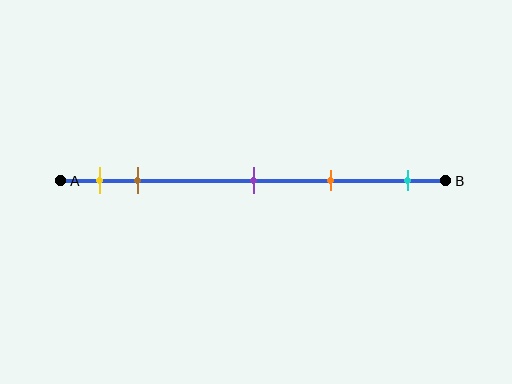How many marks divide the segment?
There are 5 marks dividing the segment.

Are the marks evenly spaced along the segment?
No, the marks are not evenly spaced.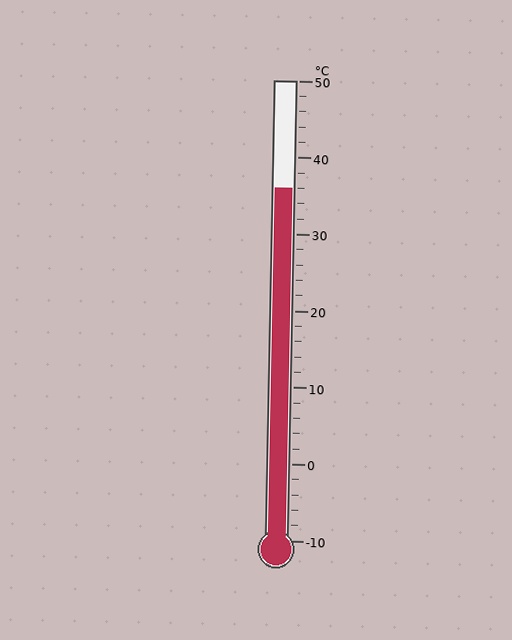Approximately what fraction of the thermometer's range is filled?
The thermometer is filled to approximately 75% of its range.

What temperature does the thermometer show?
The thermometer shows approximately 36°C.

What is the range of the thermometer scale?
The thermometer scale ranges from -10°C to 50°C.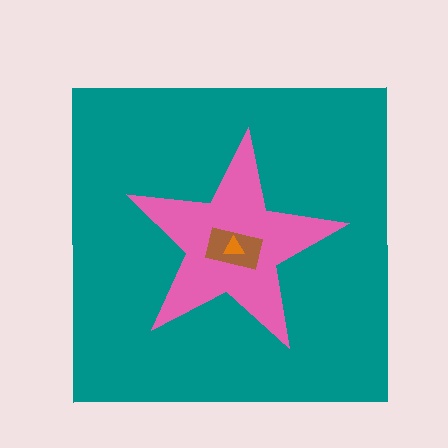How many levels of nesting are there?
4.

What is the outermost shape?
The teal square.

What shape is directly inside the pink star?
The brown rectangle.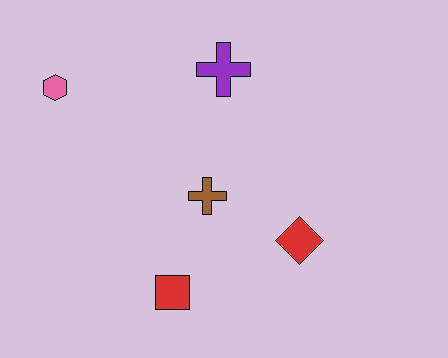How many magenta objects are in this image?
There are no magenta objects.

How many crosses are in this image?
There are 2 crosses.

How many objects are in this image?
There are 5 objects.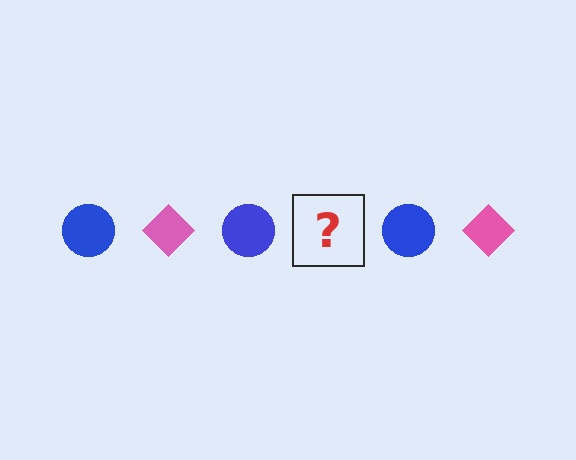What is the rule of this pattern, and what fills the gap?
The rule is that the pattern alternates between blue circle and pink diamond. The gap should be filled with a pink diamond.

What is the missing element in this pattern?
The missing element is a pink diamond.